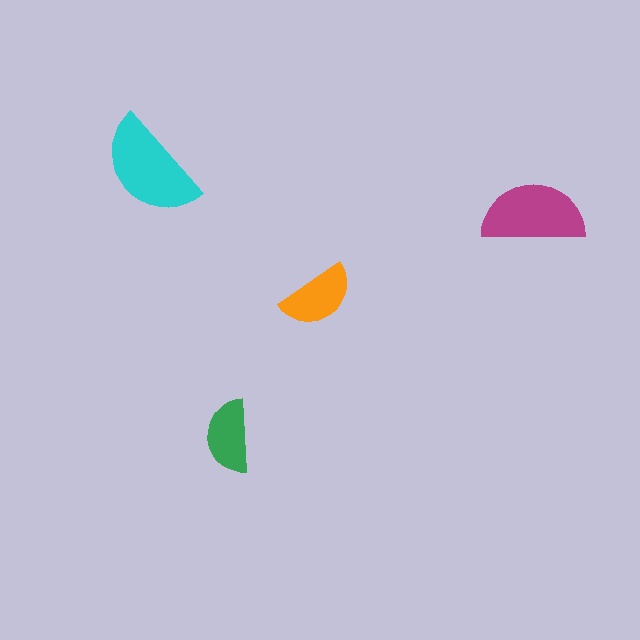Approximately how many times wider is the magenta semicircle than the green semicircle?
About 1.5 times wider.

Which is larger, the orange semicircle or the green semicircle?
The orange one.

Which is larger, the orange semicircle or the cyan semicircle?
The cyan one.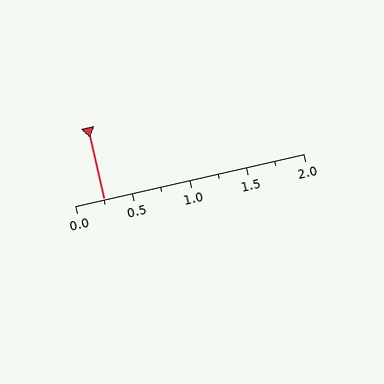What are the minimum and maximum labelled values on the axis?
The axis runs from 0.0 to 2.0.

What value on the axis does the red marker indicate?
The marker indicates approximately 0.25.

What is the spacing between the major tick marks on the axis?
The major ticks are spaced 0.5 apart.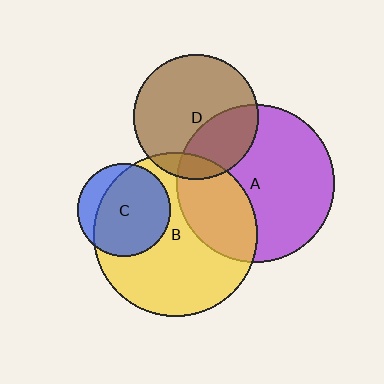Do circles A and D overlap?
Yes.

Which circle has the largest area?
Circle B (yellow).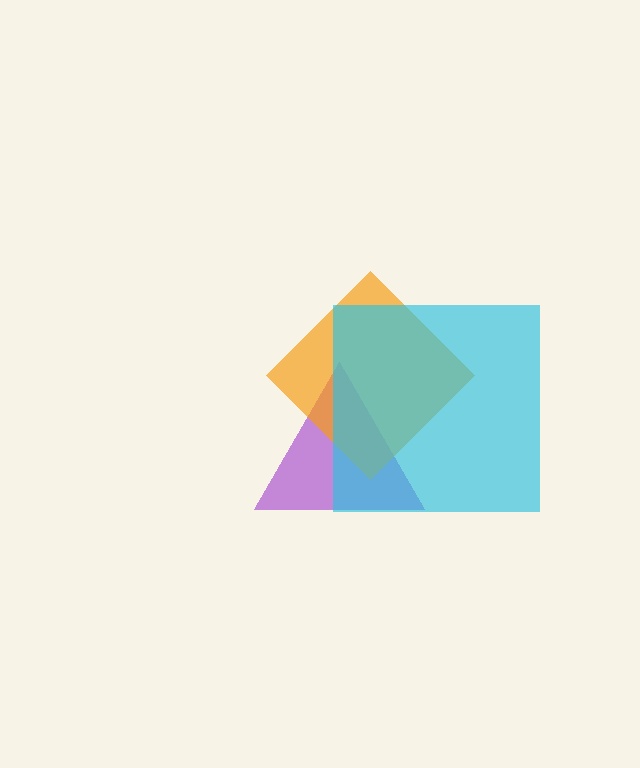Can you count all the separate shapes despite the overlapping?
Yes, there are 3 separate shapes.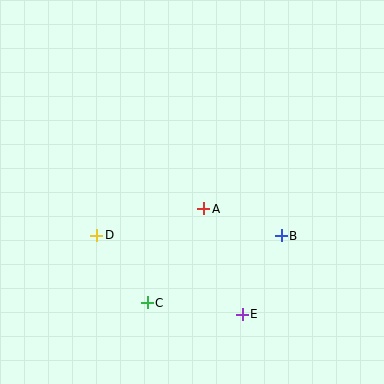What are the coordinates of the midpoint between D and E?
The midpoint between D and E is at (169, 275).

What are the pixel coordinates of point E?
Point E is at (242, 314).